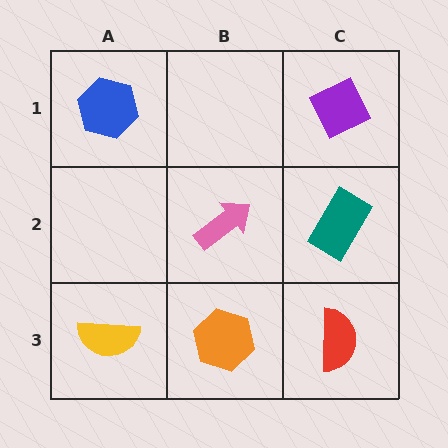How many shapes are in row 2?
2 shapes.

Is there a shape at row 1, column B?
No, that cell is empty.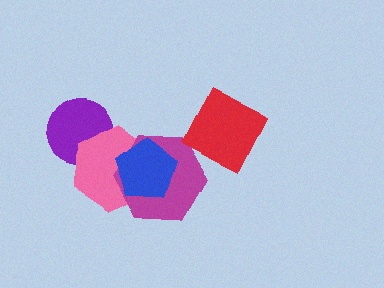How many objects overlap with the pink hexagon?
3 objects overlap with the pink hexagon.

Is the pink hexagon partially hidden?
Yes, it is partially covered by another shape.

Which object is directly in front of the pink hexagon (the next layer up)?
The magenta hexagon is directly in front of the pink hexagon.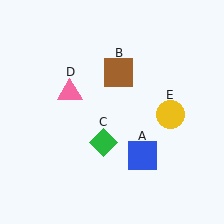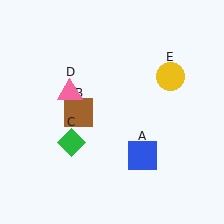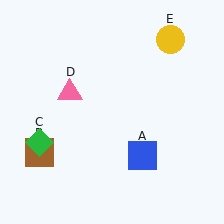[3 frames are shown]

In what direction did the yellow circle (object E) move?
The yellow circle (object E) moved up.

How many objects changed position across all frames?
3 objects changed position: brown square (object B), green diamond (object C), yellow circle (object E).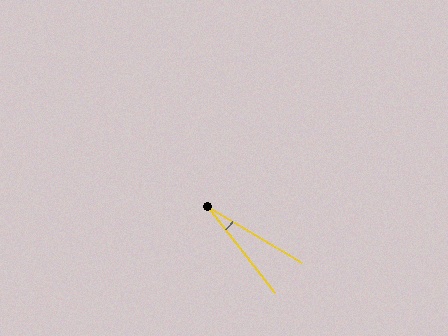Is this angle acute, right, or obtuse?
It is acute.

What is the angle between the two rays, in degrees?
Approximately 21 degrees.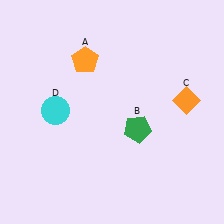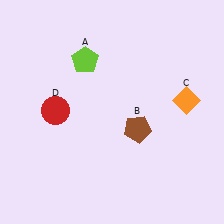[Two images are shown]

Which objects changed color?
A changed from orange to lime. B changed from green to brown. D changed from cyan to red.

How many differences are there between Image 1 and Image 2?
There are 3 differences between the two images.